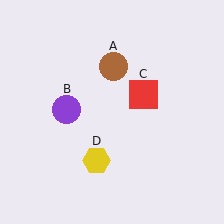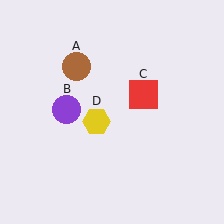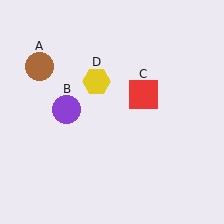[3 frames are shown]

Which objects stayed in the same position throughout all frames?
Purple circle (object B) and red square (object C) remained stationary.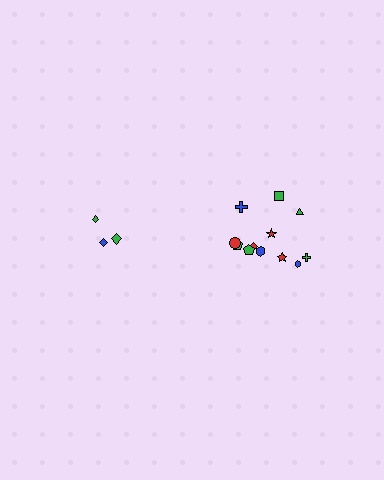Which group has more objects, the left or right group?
The right group.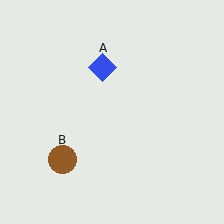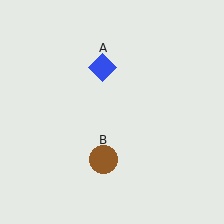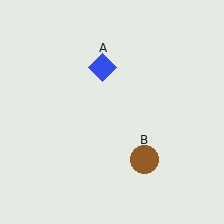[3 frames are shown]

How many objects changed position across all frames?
1 object changed position: brown circle (object B).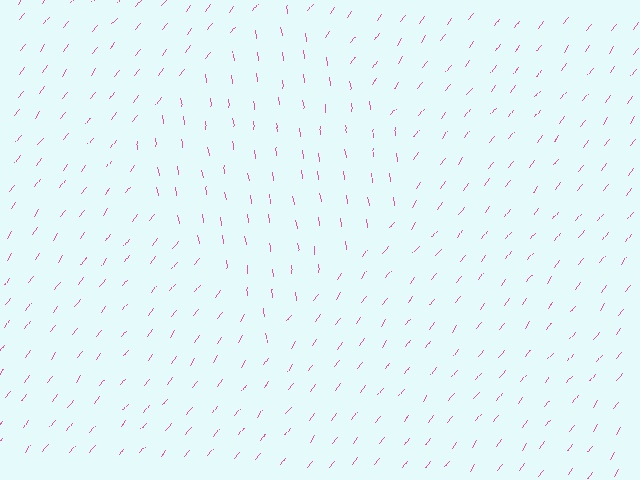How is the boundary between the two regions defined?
The boundary is defined purely by a change in line orientation (approximately 45 degrees difference). All lines are the same color and thickness.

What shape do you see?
I see a diamond.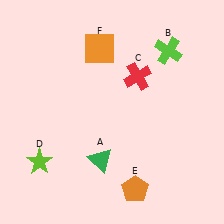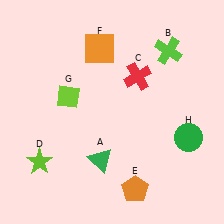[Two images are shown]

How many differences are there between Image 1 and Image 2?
There are 2 differences between the two images.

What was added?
A lime diamond (G), a green circle (H) were added in Image 2.